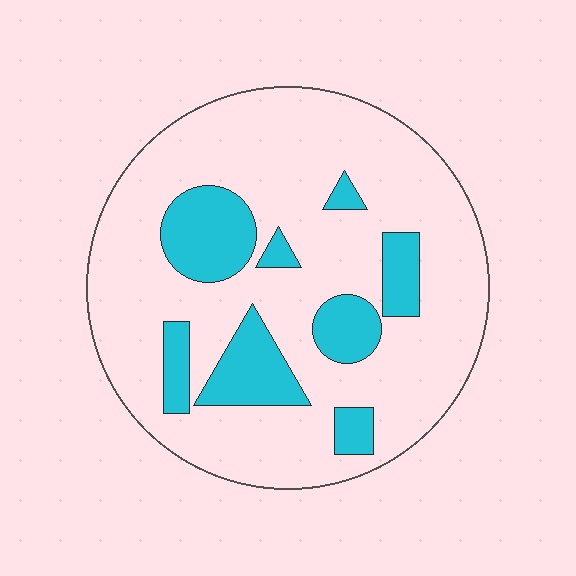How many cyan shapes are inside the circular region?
8.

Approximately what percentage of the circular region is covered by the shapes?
Approximately 20%.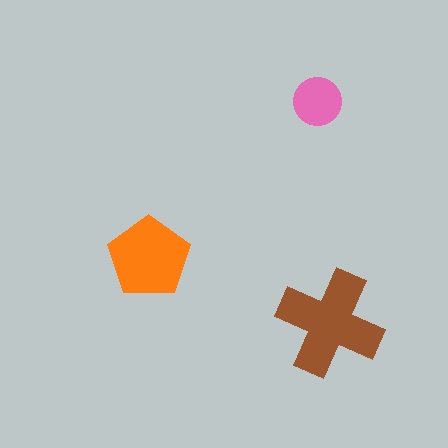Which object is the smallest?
The pink circle.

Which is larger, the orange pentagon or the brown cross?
The brown cross.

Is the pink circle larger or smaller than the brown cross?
Smaller.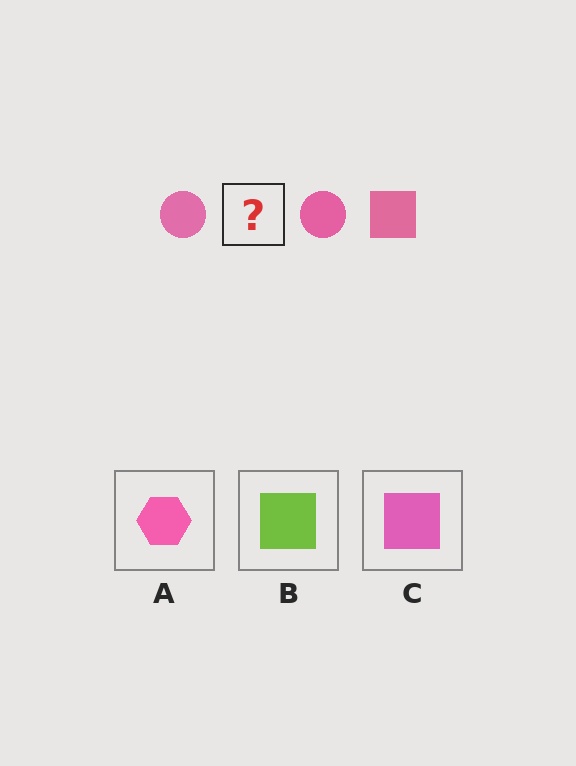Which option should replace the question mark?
Option C.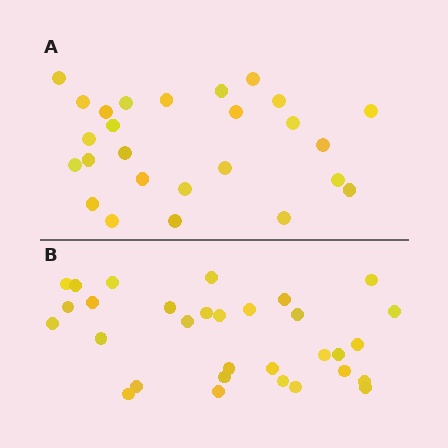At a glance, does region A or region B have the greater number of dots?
Region B (the bottom region) has more dots.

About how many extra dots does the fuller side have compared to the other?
Region B has about 5 more dots than region A.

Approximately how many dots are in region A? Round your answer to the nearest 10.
About 30 dots. (The exact count is 26, which rounds to 30.)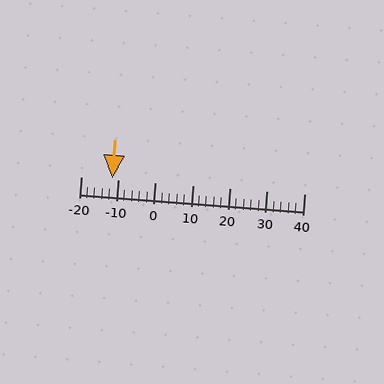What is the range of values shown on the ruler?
The ruler shows values from -20 to 40.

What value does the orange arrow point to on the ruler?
The orange arrow points to approximately -12.